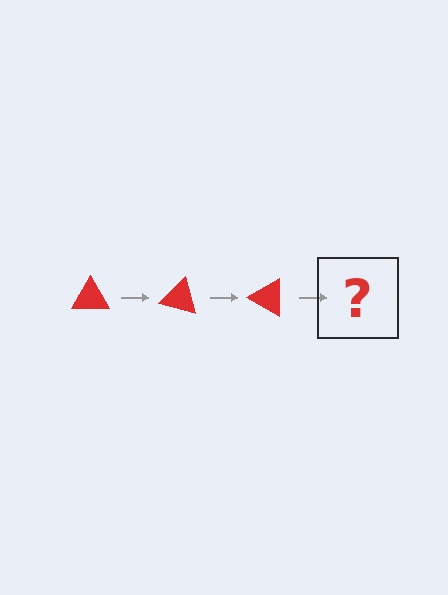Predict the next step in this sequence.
The next step is a red triangle rotated 45 degrees.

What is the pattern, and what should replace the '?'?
The pattern is that the triangle rotates 15 degrees each step. The '?' should be a red triangle rotated 45 degrees.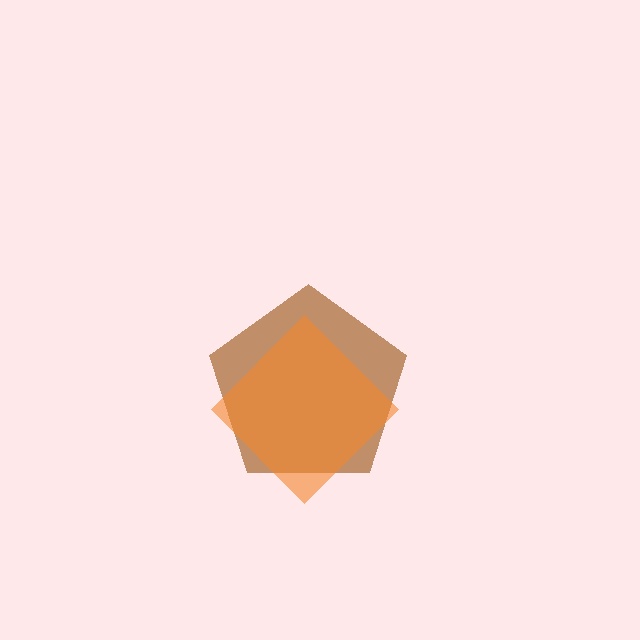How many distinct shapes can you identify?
There are 2 distinct shapes: a brown pentagon, an orange diamond.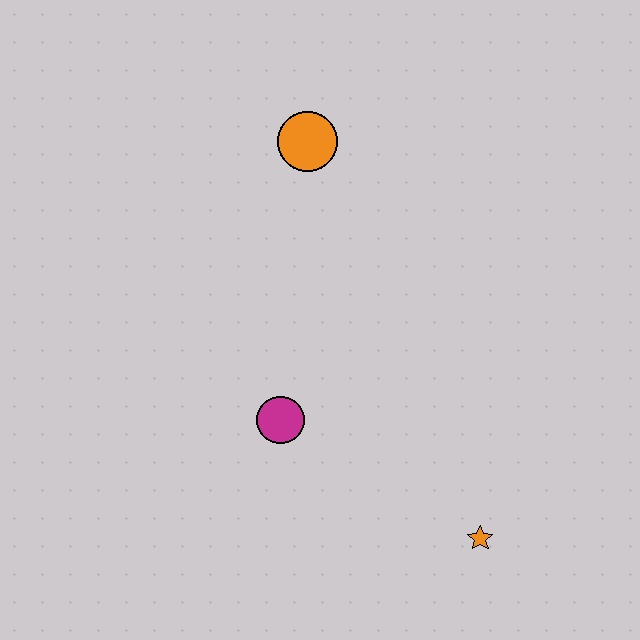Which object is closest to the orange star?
The magenta circle is closest to the orange star.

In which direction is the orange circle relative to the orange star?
The orange circle is above the orange star.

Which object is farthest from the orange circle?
The orange star is farthest from the orange circle.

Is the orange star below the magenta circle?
Yes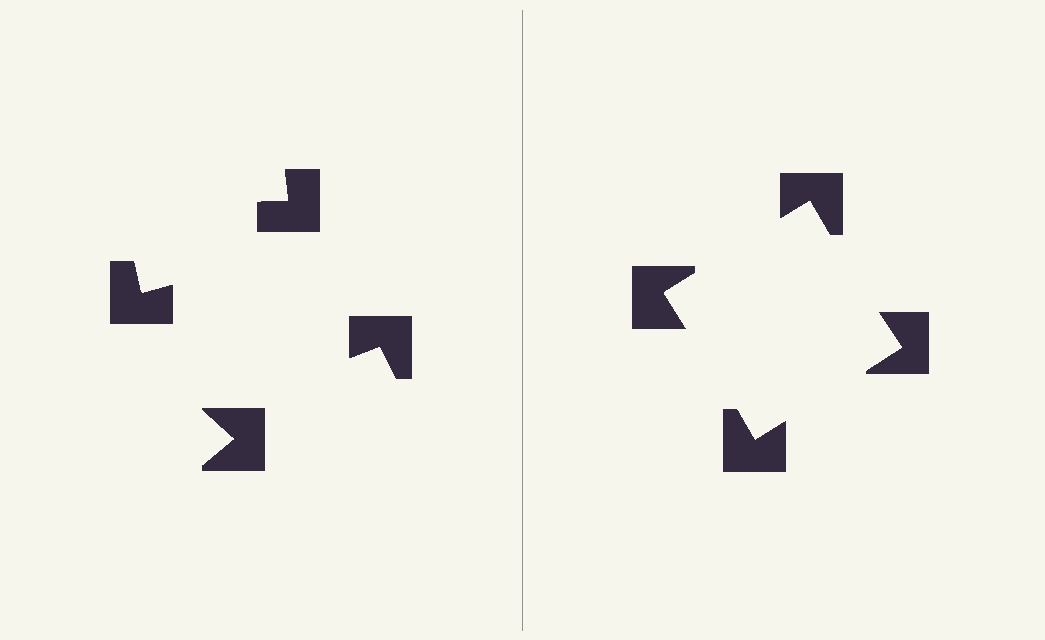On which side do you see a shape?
An illusory square appears on the right side. On the left side the wedge cuts are rotated, so no coherent shape forms.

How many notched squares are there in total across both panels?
8 — 4 on each side.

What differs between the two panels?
The notched squares are positioned identically on both sides; only the wedge orientations differ. On the right they align to a square; on the left they are misaligned.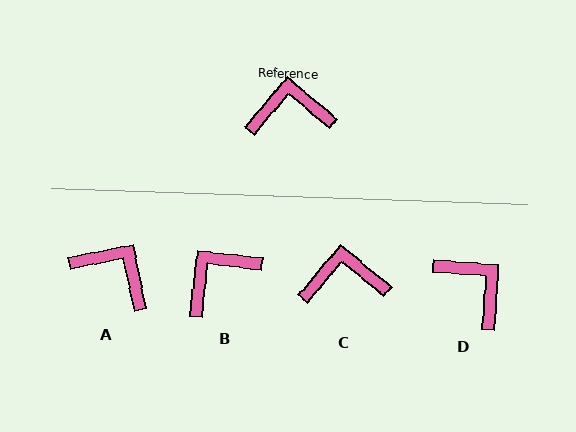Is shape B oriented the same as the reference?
No, it is off by about 33 degrees.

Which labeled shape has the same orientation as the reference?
C.